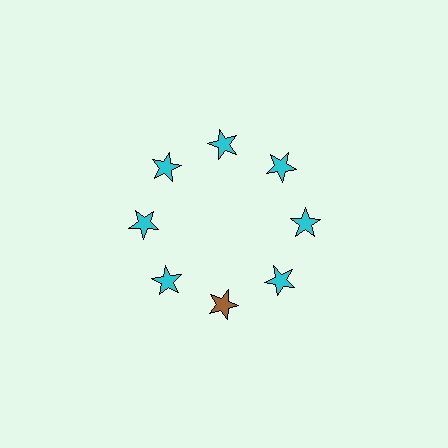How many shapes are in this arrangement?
There are 8 shapes arranged in a ring pattern.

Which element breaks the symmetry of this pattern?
The brown star at roughly the 6 o'clock position breaks the symmetry. All other shapes are cyan stars.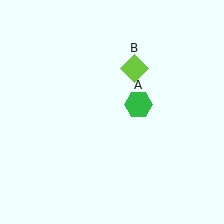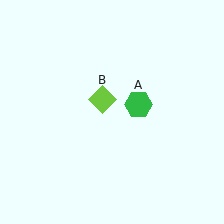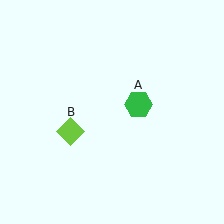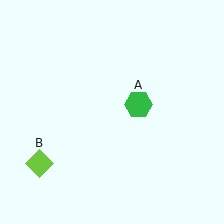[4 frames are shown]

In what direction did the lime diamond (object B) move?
The lime diamond (object B) moved down and to the left.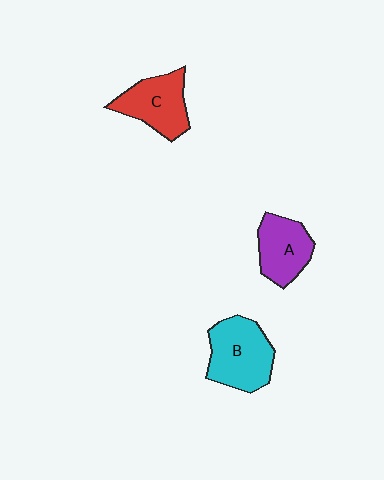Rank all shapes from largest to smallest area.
From largest to smallest: B (cyan), C (red), A (purple).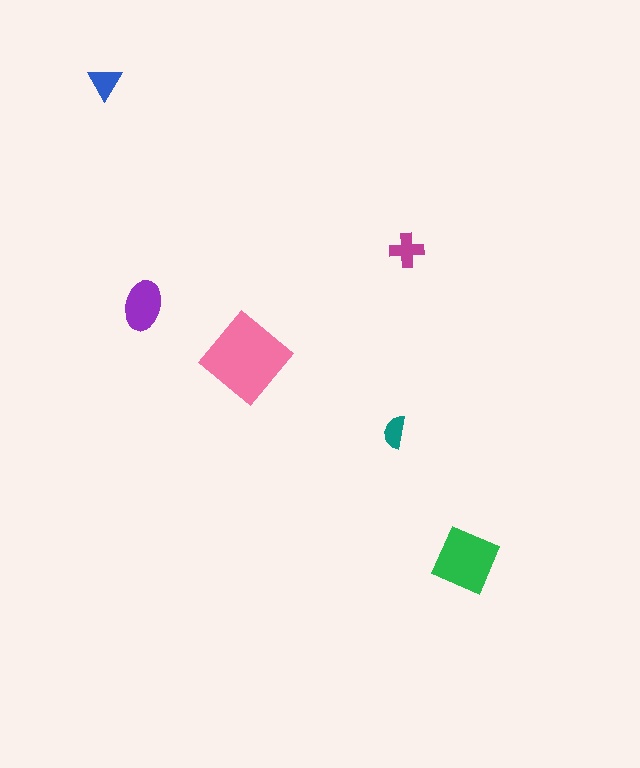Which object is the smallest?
The teal semicircle.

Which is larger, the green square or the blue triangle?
The green square.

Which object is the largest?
The pink diamond.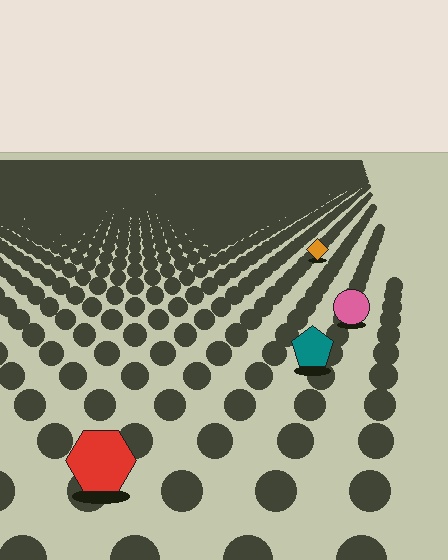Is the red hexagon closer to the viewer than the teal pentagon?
Yes. The red hexagon is closer — you can tell from the texture gradient: the ground texture is coarser near it.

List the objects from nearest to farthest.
From nearest to farthest: the red hexagon, the teal pentagon, the pink circle, the orange diamond.